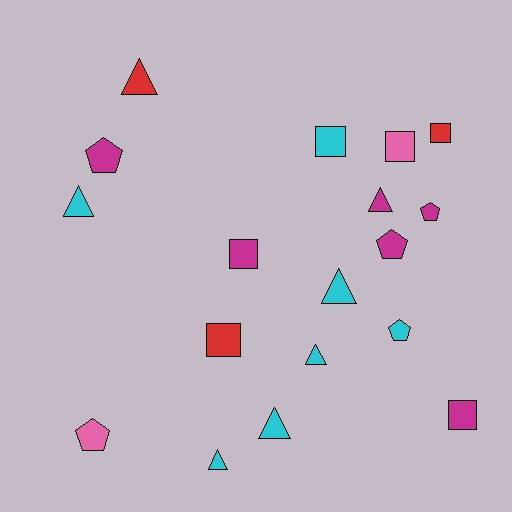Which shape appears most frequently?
Triangle, with 7 objects.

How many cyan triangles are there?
There are 5 cyan triangles.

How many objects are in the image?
There are 18 objects.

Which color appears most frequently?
Cyan, with 7 objects.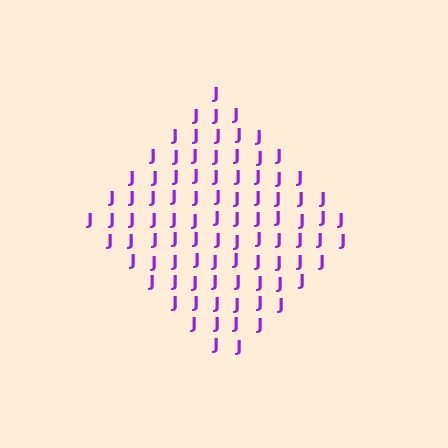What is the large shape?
The large shape is a diamond.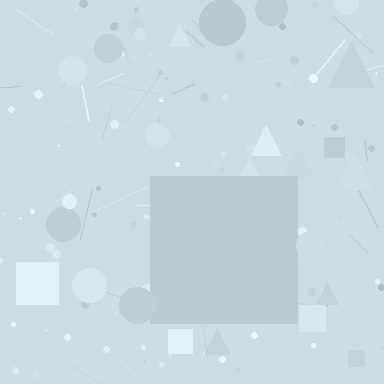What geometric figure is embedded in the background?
A square is embedded in the background.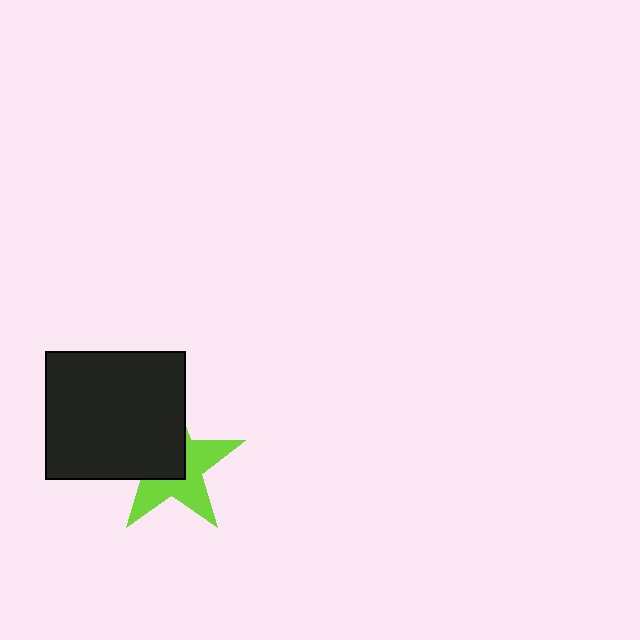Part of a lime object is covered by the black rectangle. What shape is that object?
It is a star.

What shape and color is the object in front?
The object in front is a black rectangle.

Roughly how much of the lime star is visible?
About half of it is visible (roughly 52%).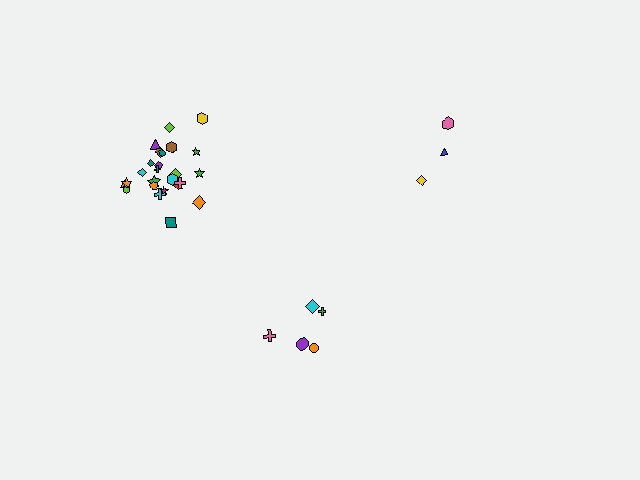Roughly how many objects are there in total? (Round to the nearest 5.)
Roughly 35 objects in total.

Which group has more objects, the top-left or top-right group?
The top-left group.